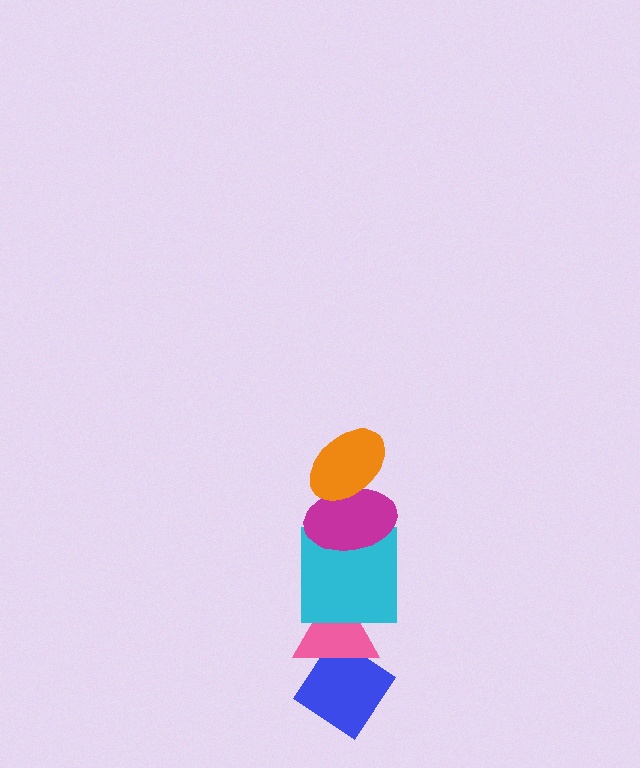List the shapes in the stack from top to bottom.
From top to bottom: the orange ellipse, the magenta ellipse, the cyan square, the pink triangle, the blue diamond.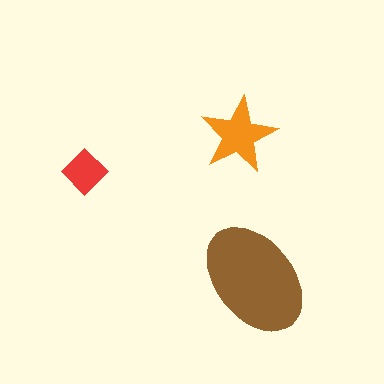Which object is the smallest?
The red diamond.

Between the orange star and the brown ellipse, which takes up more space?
The brown ellipse.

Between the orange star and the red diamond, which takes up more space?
The orange star.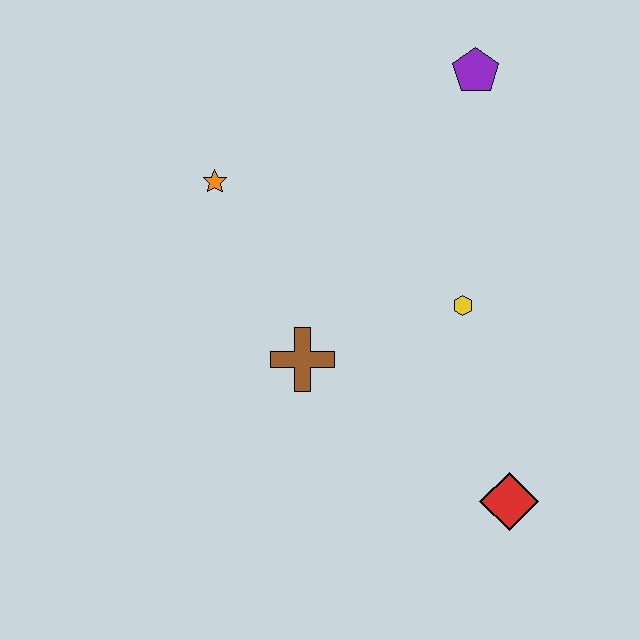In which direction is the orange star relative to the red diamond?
The orange star is above the red diamond.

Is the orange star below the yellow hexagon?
No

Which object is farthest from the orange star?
The red diamond is farthest from the orange star.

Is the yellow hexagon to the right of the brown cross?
Yes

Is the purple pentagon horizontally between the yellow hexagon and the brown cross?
No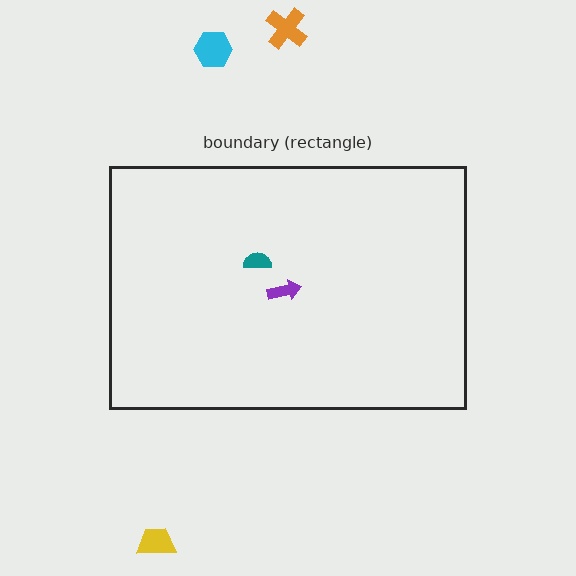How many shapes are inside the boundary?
2 inside, 3 outside.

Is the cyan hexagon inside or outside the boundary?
Outside.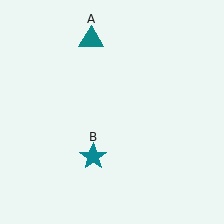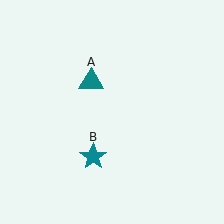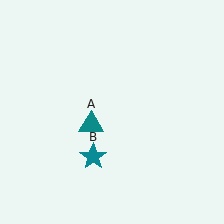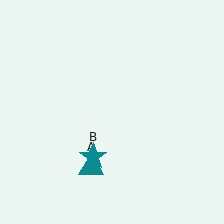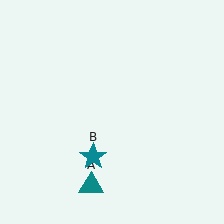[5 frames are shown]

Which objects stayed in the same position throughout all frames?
Teal star (object B) remained stationary.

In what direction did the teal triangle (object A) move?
The teal triangle (object A) moved down.